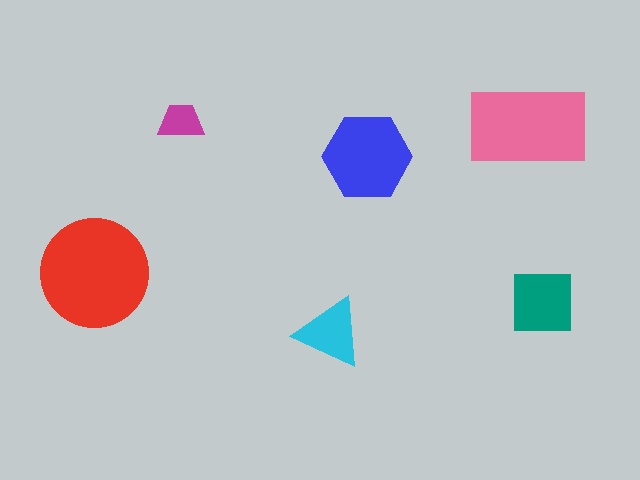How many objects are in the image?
There are 6 objects in the image.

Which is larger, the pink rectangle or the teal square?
The pink rectangle.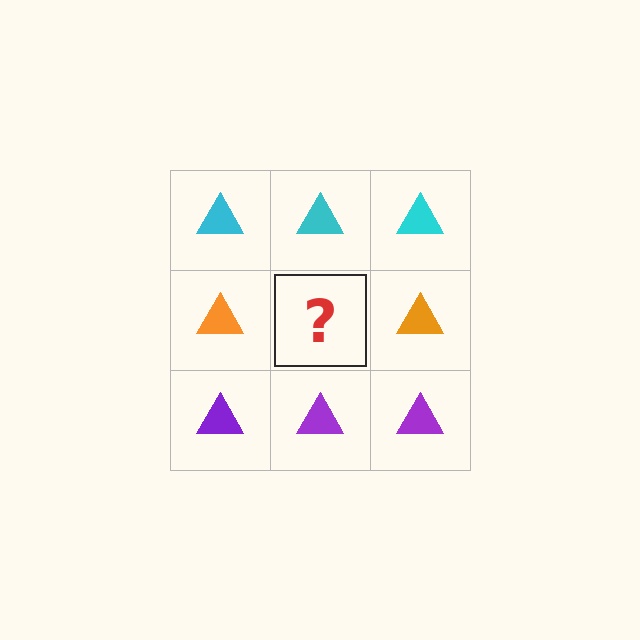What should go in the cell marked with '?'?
The missing cell should contain an orange triangle.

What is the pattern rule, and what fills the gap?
The rule is that each row has a consistent color. The gap should be filled with an orange triangle.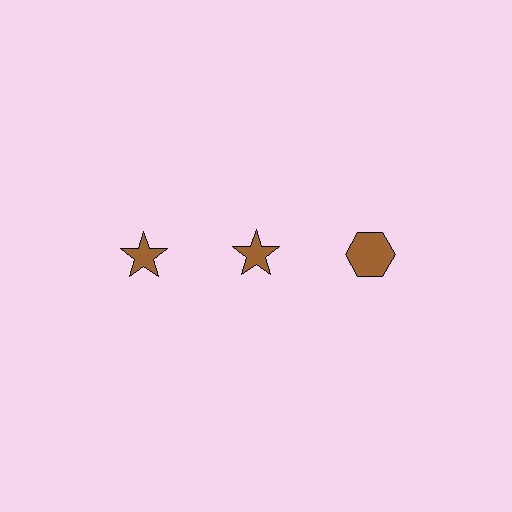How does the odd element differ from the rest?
It has a different shape: hexagon instead of star.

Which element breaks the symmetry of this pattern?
The brown hexagon in the top row, center column breaks the symmetry. All other shapes are brown stars.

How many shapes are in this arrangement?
There are 3 shapes arranged in a grid pattern.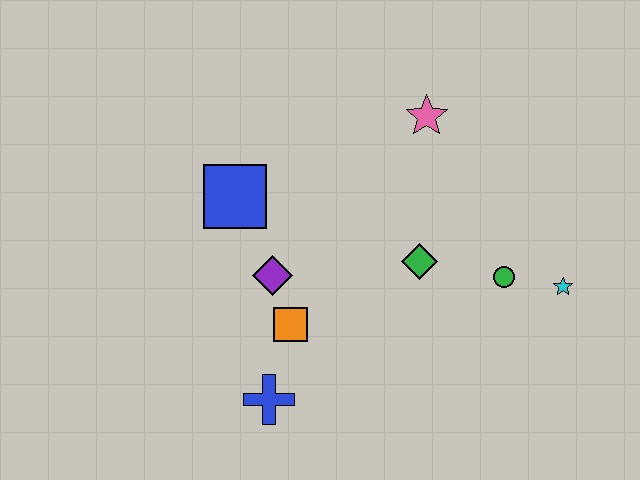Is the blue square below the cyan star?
No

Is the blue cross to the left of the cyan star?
Yes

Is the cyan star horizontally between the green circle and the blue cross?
No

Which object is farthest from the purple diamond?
The cyan star is farthest from the purple diamond.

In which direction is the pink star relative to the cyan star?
The pink star is above the cyan star.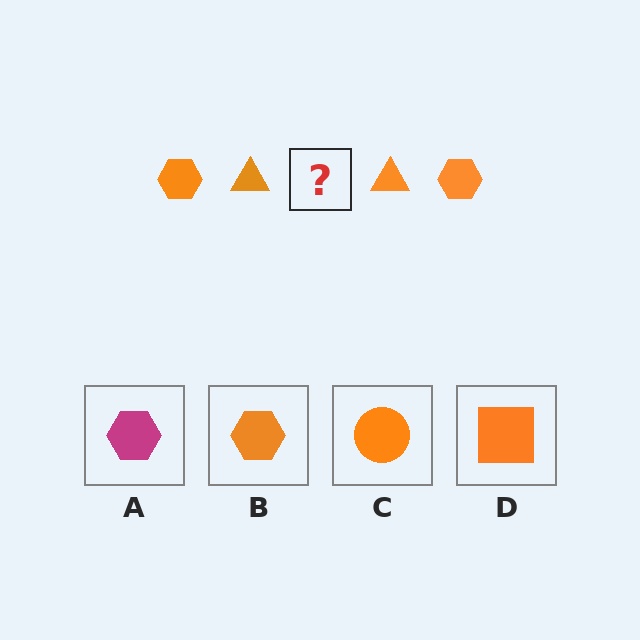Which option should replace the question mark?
Option B.